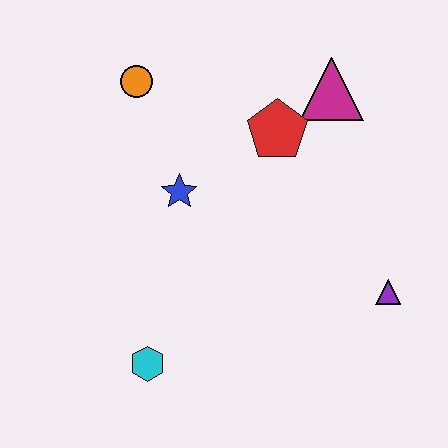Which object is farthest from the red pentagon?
The cyan hexagon is farthest from the red pentagon.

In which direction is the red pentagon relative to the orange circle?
The red pentagon is to the right of the orange circle.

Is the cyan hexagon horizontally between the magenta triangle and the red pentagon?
No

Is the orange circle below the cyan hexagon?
No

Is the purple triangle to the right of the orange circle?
Yes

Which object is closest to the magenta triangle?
The red pentagon is closest to the magenta triangle.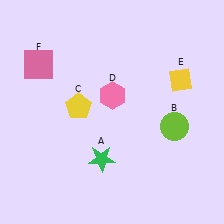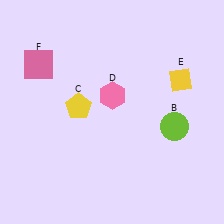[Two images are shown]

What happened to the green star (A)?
The green star (A) was removed in Image 2. It was in the bottom-left area of Image 1.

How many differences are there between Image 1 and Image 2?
There is 1 difference between the two images.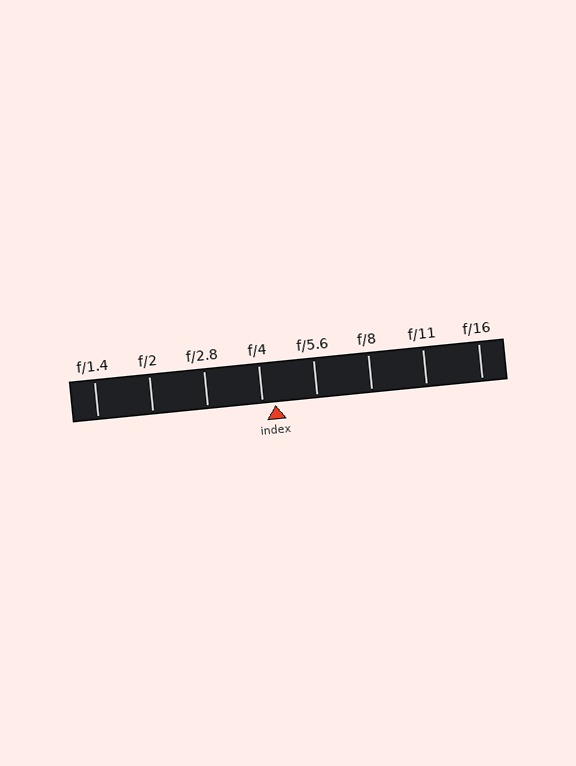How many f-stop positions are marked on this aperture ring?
There are 8 f-stop positions marked.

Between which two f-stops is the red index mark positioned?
The index mark is between f/4 and f/5.6.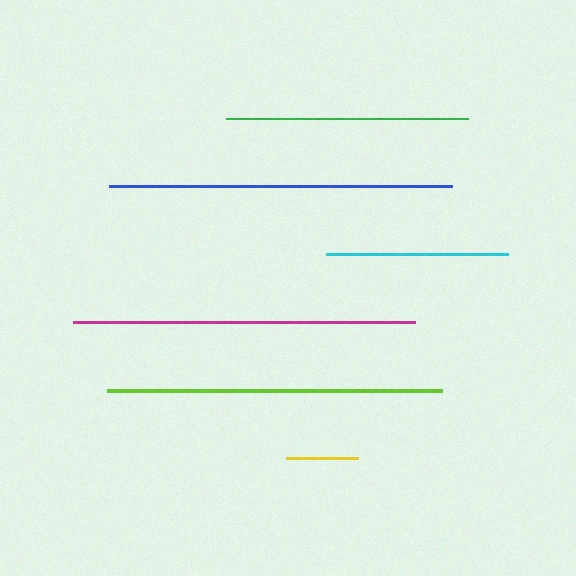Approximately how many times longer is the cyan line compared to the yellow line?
The cyan line is approximately 2.5 times the length of the yellow line.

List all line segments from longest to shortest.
From longest to shortest: blue, magenta, lime, green, cyan, yellow.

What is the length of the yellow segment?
The yellow segment is approximately 72 pixels long.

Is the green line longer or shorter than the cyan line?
The green line is longer than the cyan line.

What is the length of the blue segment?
The blue segment is approximately 343 pixels long.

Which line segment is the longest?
The blue line is the longest at approximately 343 pixels.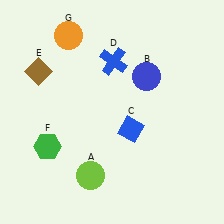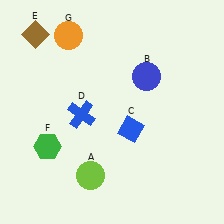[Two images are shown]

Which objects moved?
The objects that moved are: the blue cross (D), the brown diamond (E).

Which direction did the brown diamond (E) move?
The brown diamond (E) moved up.